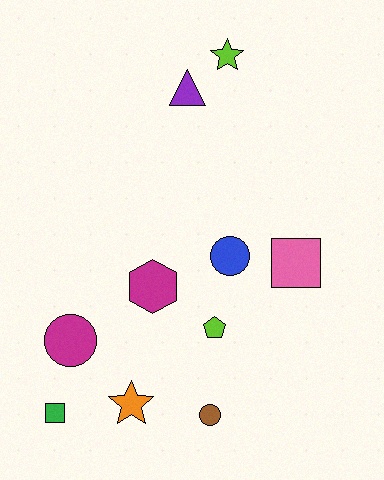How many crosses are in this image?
There are no crosses.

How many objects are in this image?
There are 10 objects.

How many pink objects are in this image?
There is 1 pink object.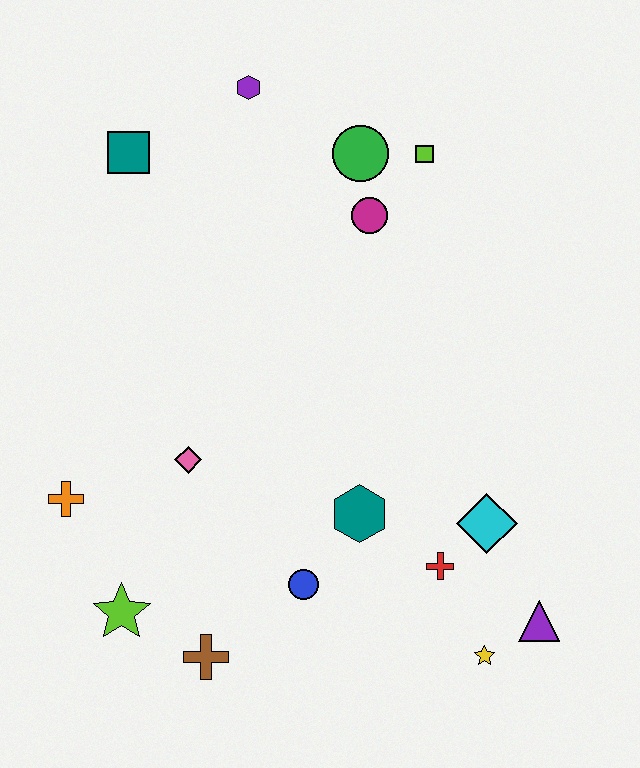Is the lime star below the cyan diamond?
Yes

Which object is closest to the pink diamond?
The orange cross is closest to the pink diamond.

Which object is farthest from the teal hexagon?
The purple hexagon is farthest from the teal hexagon.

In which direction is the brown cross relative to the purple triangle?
The brown cross is to the left of the purple triangle.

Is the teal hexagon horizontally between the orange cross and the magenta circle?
Yes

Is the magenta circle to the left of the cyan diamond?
Yes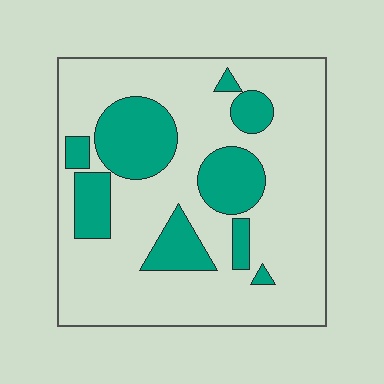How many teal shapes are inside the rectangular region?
9.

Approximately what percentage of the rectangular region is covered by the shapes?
Approximately 25%.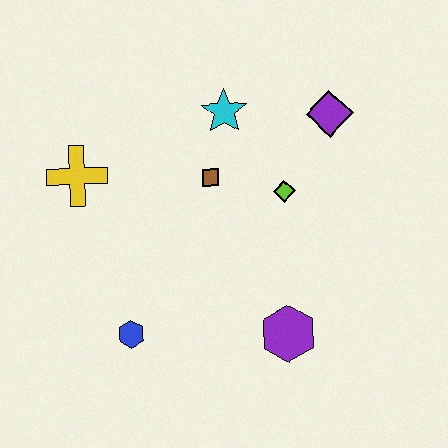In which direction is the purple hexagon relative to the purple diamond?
The purple hexagon is below the purple diamond.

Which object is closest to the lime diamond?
The brown square is closest to the lime diamond.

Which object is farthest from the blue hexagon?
The purple diamond is farthest from the blue hexagon.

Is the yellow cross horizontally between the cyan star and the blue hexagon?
No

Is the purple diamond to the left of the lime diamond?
No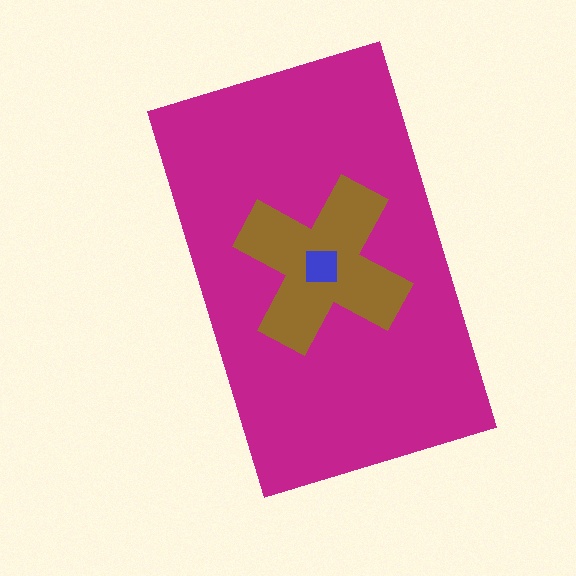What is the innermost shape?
The blue square.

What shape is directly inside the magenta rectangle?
The brown cross.